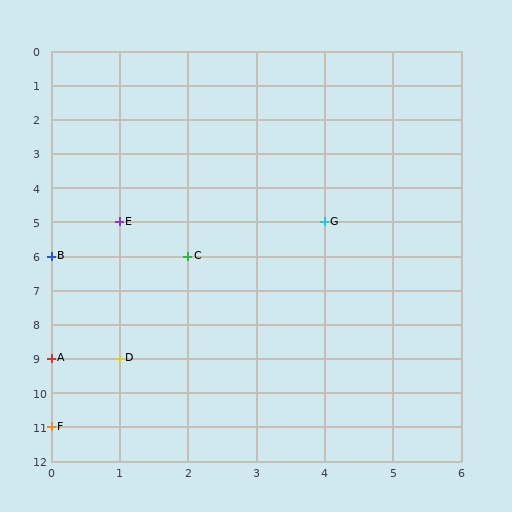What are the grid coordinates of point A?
Point A is at grid coordinates (0, 9).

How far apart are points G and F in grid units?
Points G and F are 4 columns and 6 rows apart (about 7.2 grid units diagonally).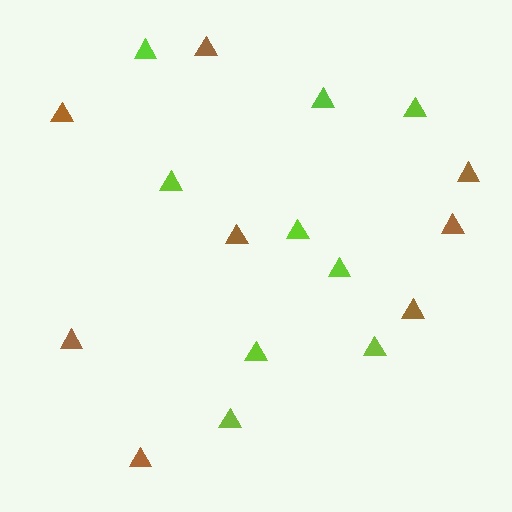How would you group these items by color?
There are 2 groups: one group of lime triangles (9) and one group of brown triangles (8).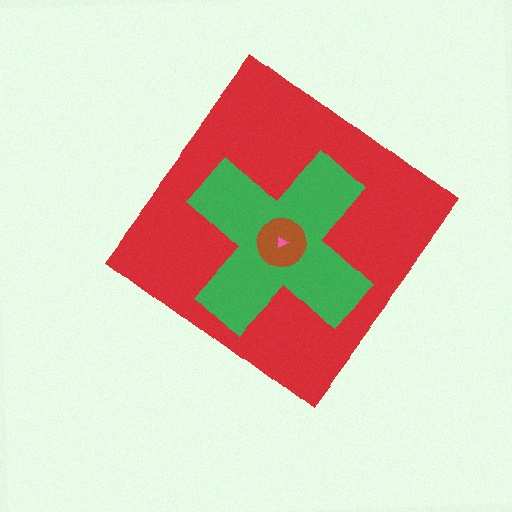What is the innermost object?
The pink triangle.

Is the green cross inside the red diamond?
Yes.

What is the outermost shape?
The red diamond.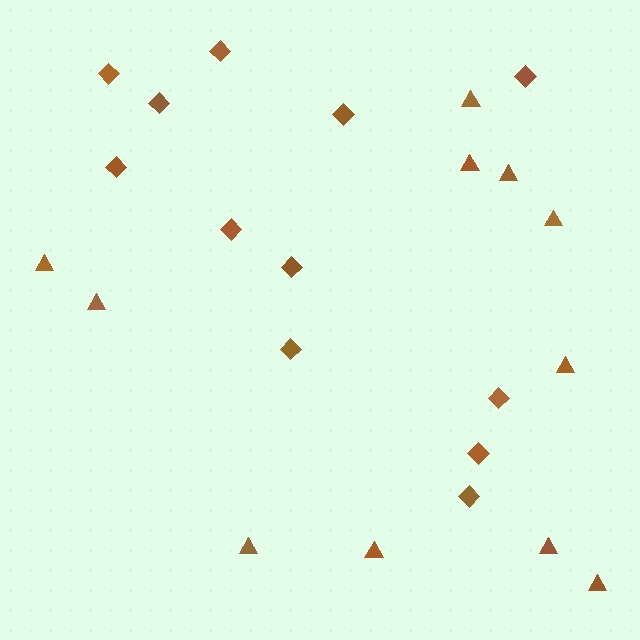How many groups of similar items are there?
There are 2 groups: one group of diamonds (12) and one group of triangles (11).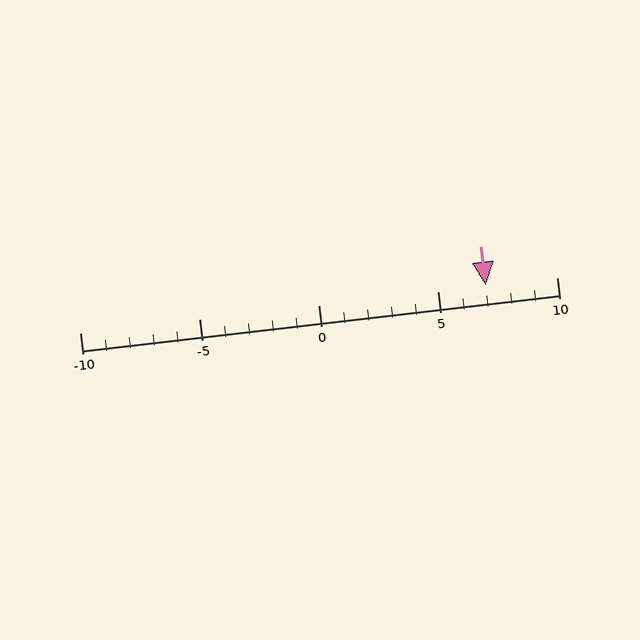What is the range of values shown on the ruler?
The ruler shows values from -10 to 10.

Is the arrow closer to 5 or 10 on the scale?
The arrow is closer to 5.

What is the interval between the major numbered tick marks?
The major tick marks are spaced 5 units apart.